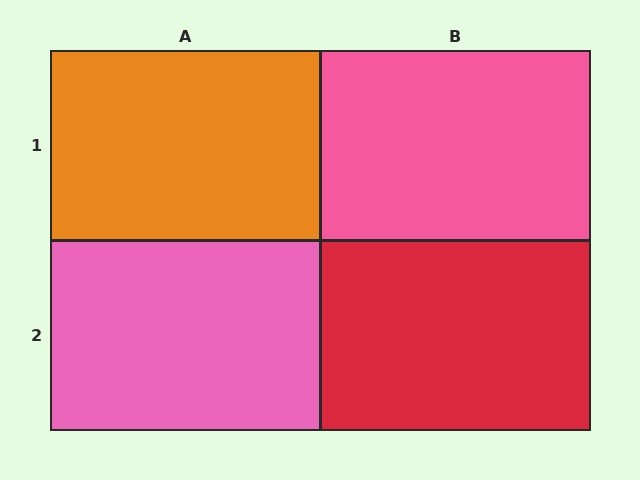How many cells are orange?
1 cell is orange.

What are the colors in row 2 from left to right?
Pink, red.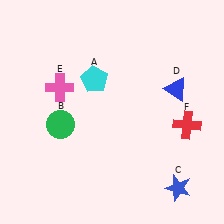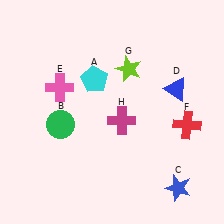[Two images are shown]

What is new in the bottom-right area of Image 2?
A magenta cross (H) was added in the bottom-right area of Image 2.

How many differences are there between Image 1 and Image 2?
There are 2 differences between the two images.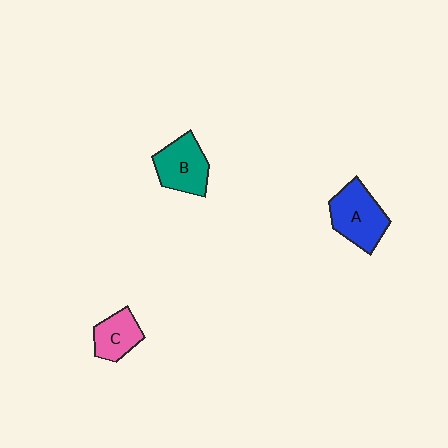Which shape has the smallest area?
Shape C (pink).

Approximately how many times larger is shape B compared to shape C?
Approximately 1.3 times.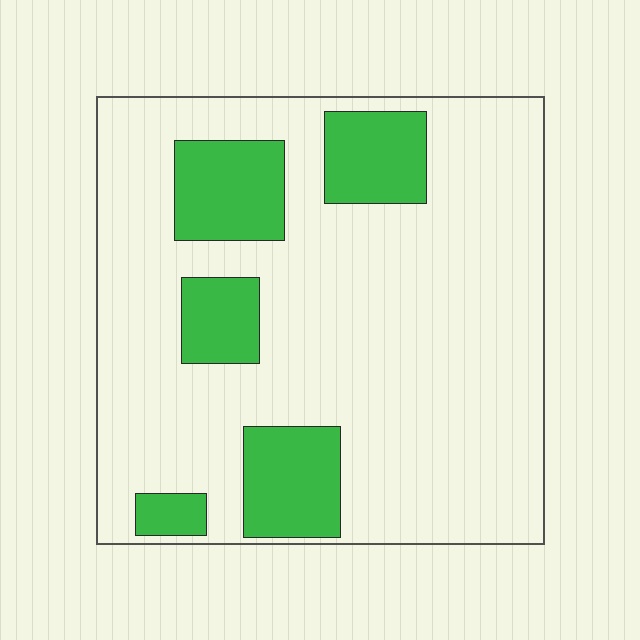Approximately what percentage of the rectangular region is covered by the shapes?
Approximately 20%.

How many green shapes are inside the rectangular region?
5.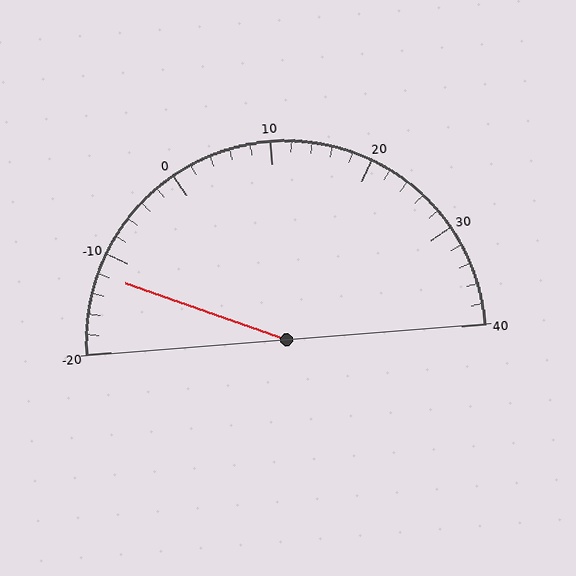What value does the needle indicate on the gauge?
The needle indicates approximately -12.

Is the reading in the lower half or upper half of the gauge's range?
The reading is in the lower half of the range (-20 to 40).